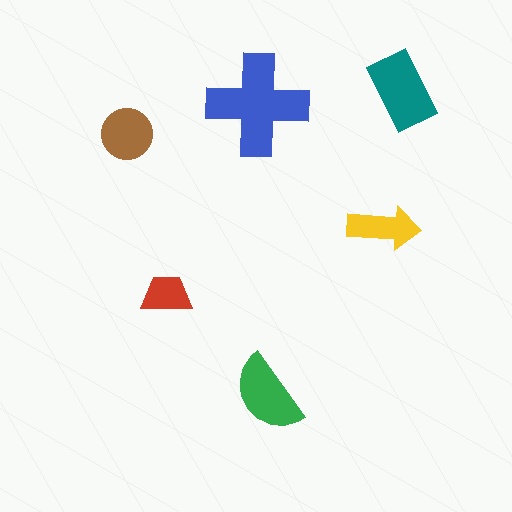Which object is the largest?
The blue cross.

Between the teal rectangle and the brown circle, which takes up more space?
The teal rectangle.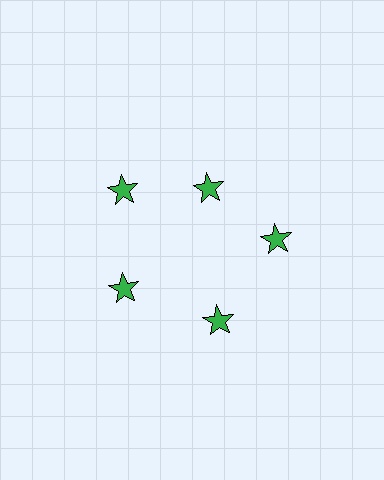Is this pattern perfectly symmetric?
No. The 5 green stars are arranged in a ring, but one element near the 1 o'clock position is pulled inward toward the center, breaking the 5-fold rotational symmetry.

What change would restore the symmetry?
The symmetry would be restored by moving it outward, back onto the ring so that all 5 stars sit at equal angles and equal distance from the center.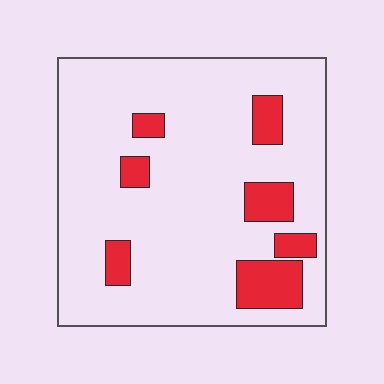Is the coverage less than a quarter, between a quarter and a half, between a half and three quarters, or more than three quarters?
Less than a quarter.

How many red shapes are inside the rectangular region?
7.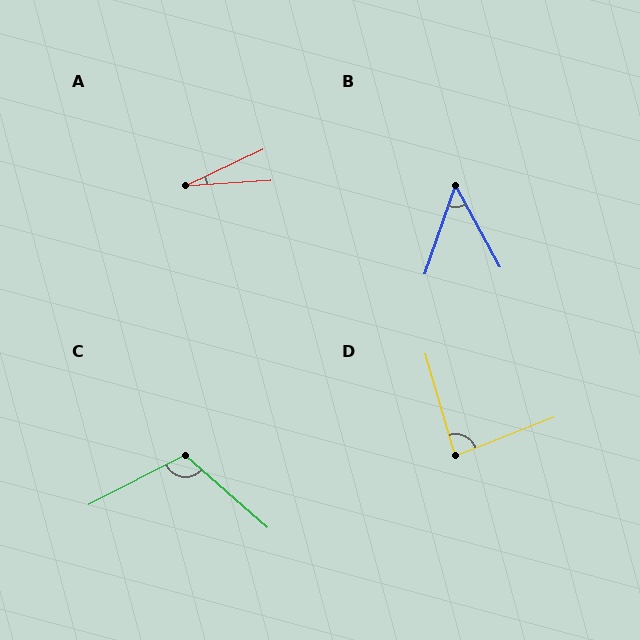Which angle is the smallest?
A, at approximately 21 degrees.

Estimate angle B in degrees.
Approximately 47 degrees.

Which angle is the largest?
C, at approximately 111 degrees.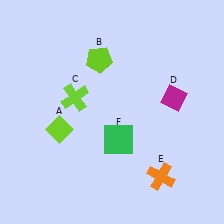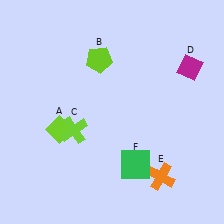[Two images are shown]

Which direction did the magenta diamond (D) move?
The magenta diamond (D) moved up.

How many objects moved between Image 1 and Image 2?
3 objects moved between the two images.